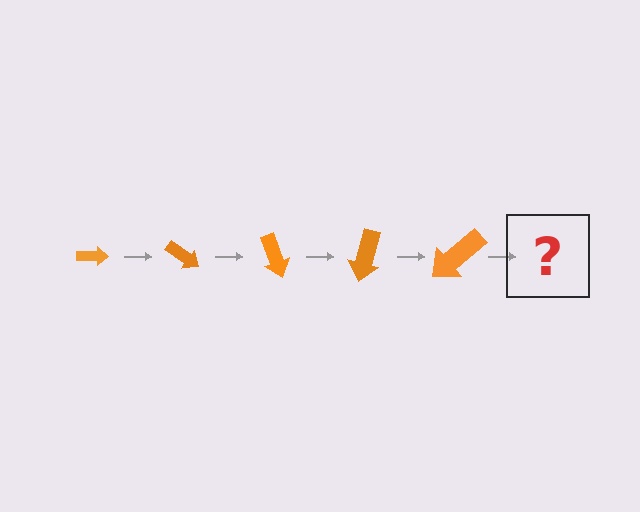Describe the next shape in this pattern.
It should be an arrow, larger than the previous one and rotated 175 degrees from the start.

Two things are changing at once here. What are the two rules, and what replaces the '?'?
The two rules are that the arrow grows larger each step and it rotates 35 degrees each step. The '?' should be an arrow, larger than the previous one and rotated 175 degrees from the start.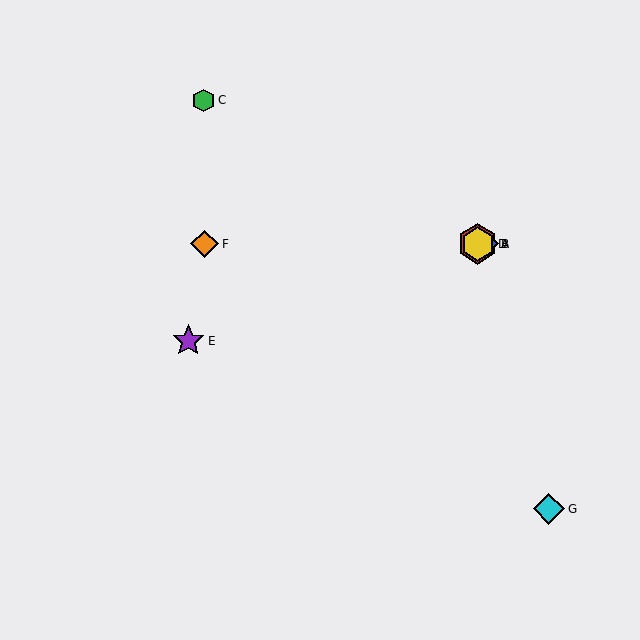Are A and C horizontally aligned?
No, A is at y≈244 and C is at y≈101.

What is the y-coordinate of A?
Object A is at y≈244.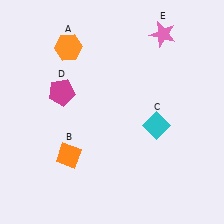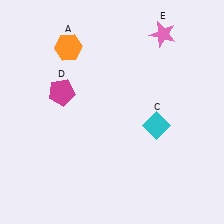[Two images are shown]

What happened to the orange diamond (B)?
The orange diamond (B) was removed in Image 2. It was in the bottom-left area of Image 1.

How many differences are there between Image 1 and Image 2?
There is 1 difference between the two images.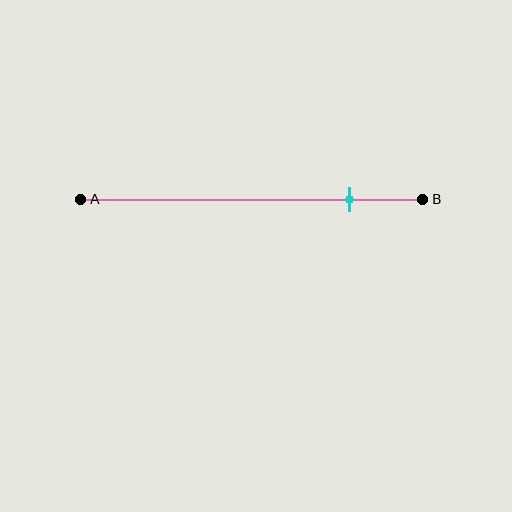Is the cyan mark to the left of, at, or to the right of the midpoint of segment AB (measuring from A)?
The cyan mark is to the right of the midpoint of segment AB.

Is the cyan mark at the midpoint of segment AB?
No, the mark is at about 80% from A, not at the 50% midpoint.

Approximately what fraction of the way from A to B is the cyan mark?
The cyan mark is approximately 80% of the way from A to B.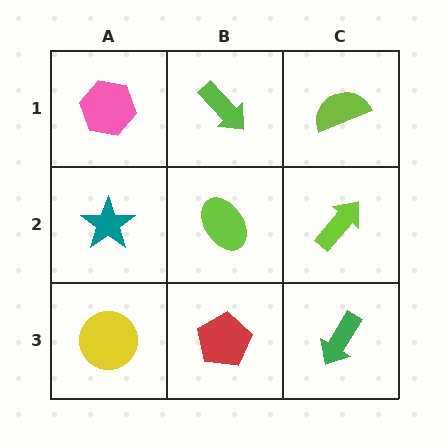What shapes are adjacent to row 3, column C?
A lime arrow (row 2, column C), a red pentagon (row 3, column B).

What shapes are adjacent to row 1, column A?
A teal star (row 2, column A), a lime arrow (row 1, column B).